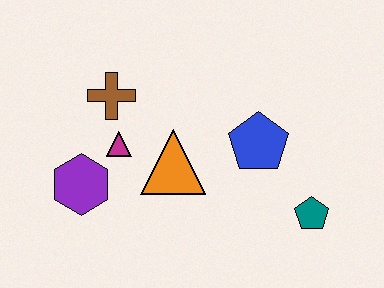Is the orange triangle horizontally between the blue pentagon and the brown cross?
Yes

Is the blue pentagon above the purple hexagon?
Yes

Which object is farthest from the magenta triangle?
The teal pentagon is farthest from the magenta triangle.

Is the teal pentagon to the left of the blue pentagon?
No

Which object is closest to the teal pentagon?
The blue pentagon is closest to the teal pentagon.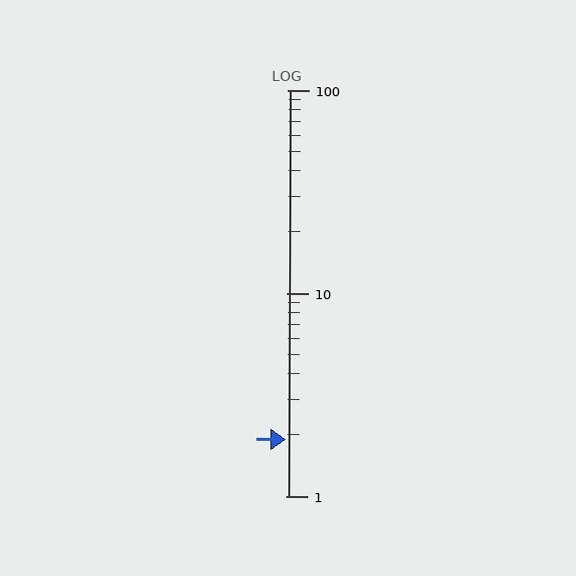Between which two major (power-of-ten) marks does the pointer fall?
The pointer is between 1 and 10.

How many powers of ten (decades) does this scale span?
The scale spans 2 decades, from 1 to 100.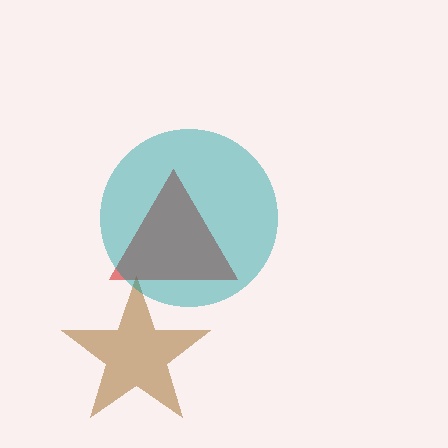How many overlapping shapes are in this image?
There are 3 overlapping shapes in the image.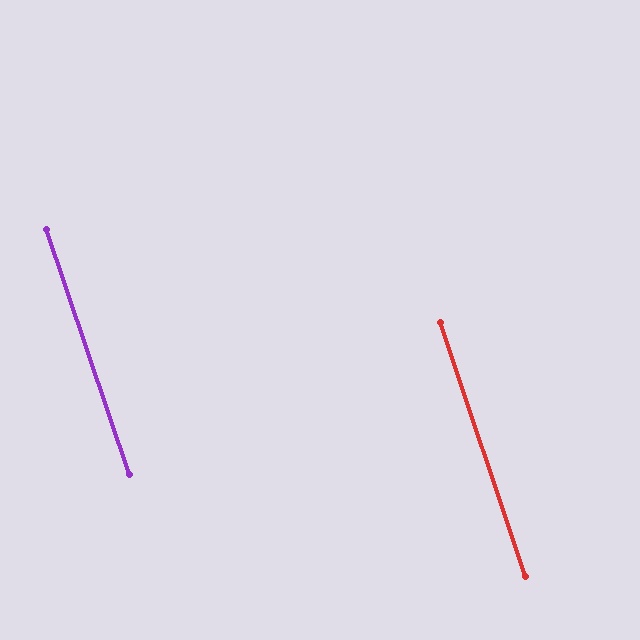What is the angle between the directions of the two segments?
Approximately 0 degrees.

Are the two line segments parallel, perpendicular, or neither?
Parallel — their directions differ by only 0.2°.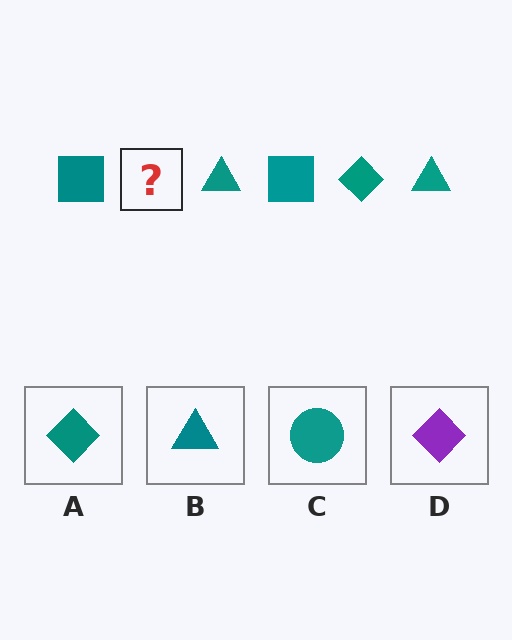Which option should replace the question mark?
Option A.